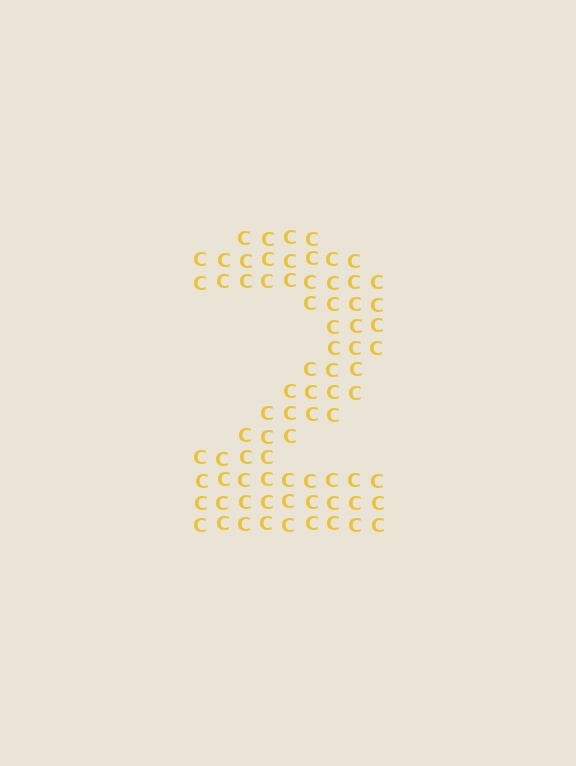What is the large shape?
The large shape is the digit 2.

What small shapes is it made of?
It is made of small letter C's.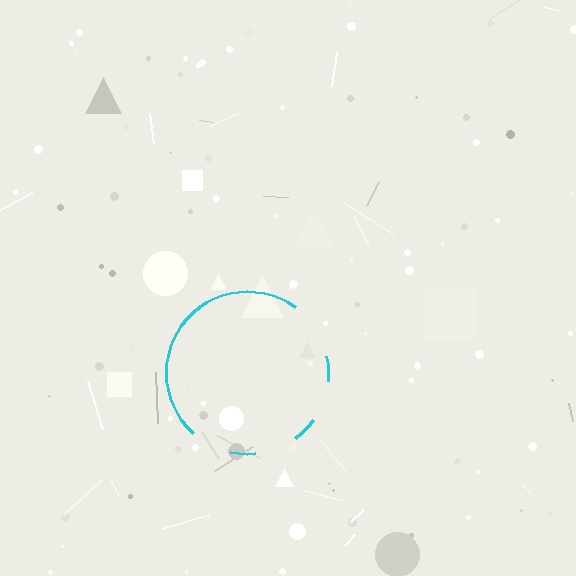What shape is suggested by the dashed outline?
The dashed outline suggests a circle.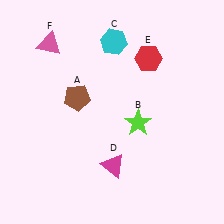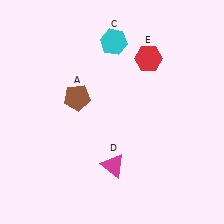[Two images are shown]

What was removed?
The lime star (B), the pink triangle (F) were removed in Image 2.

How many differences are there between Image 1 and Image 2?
There are 2 differences between the two images.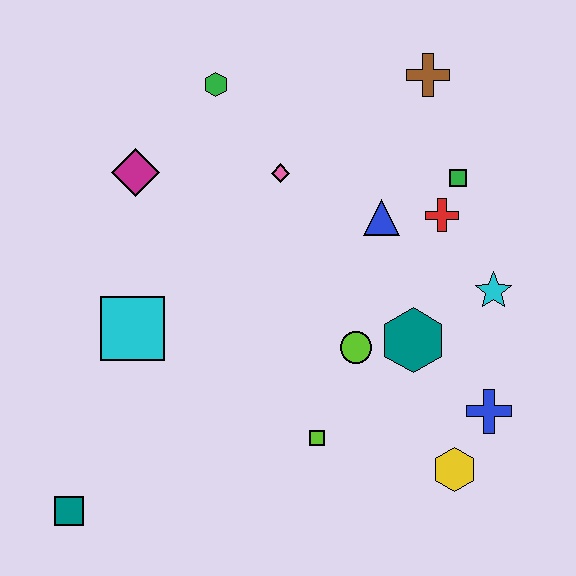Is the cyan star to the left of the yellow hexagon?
No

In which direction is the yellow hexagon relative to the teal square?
The yellow hexagon is to the right of the teal square.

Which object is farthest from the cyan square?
The brown cross is farthest from the cyan square.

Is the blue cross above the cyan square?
No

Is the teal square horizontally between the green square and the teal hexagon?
No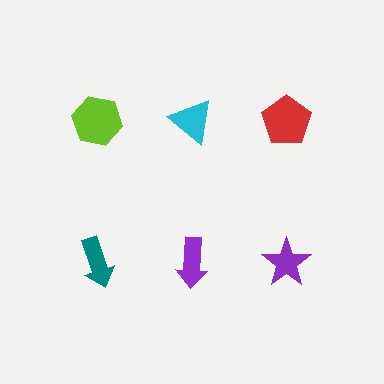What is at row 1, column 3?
A red pentagon.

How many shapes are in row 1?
3 shapes.